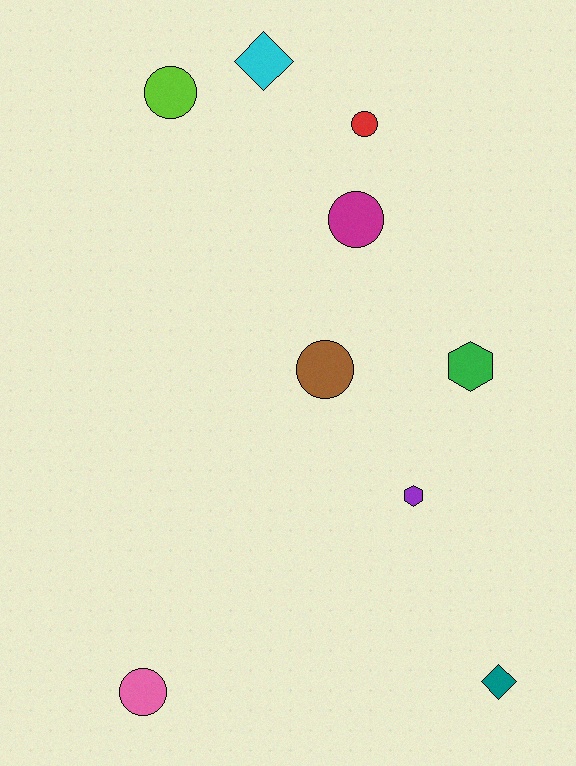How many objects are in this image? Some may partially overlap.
There are 9 objects.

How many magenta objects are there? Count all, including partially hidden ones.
There is 1 magenta object.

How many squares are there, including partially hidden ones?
There are no squares.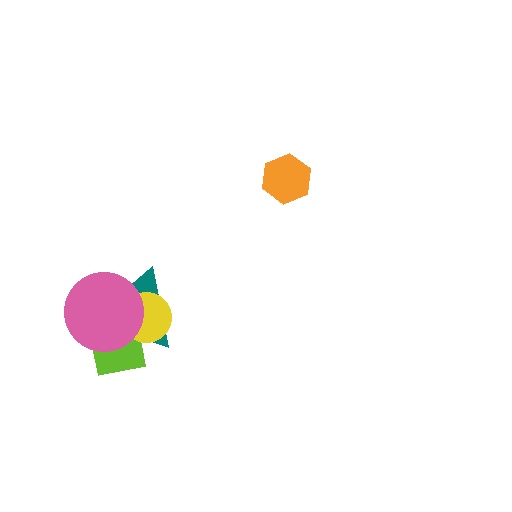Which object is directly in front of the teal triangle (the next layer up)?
The lime square is directly in front of the teal triangle.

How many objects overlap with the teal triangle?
3 objects overlap with the teal triangle.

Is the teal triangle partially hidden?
Yes, it is partially covered by another shape.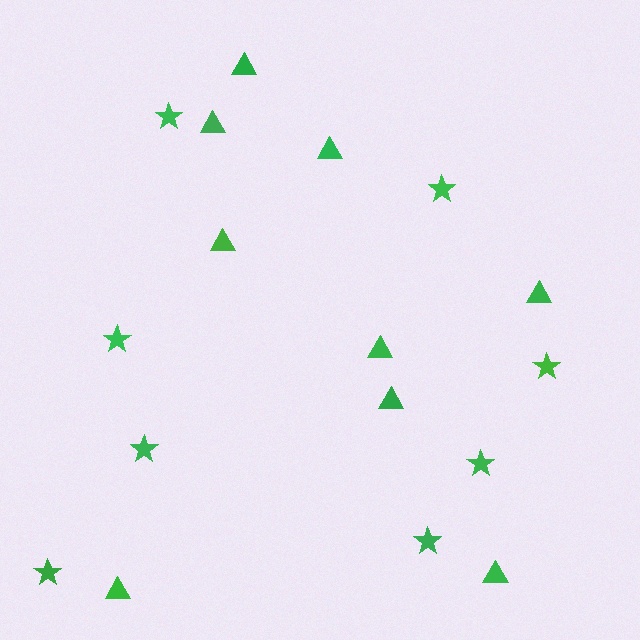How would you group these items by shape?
There are 2 groups: one group of triangles (9) and one group of stars (8).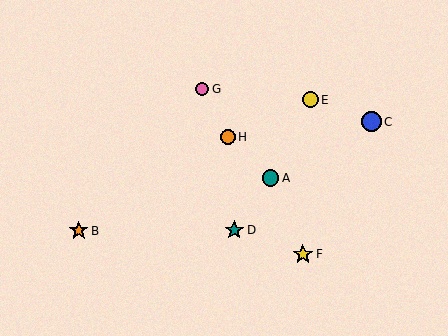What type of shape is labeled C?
Shape C is a blue circle.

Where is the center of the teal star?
The center of the teal star is at (234, 230).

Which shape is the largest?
The yellow star (labeled F) is the largest.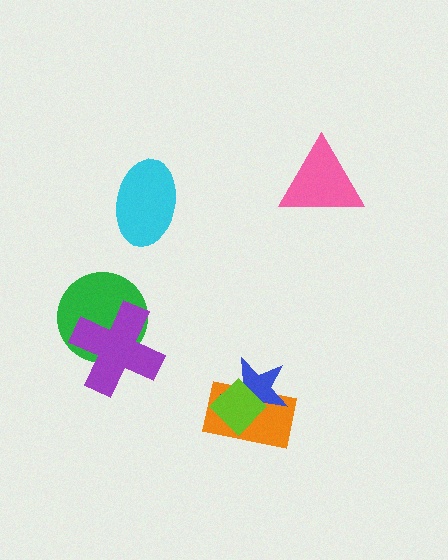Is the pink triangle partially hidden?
No, no other shape covers it.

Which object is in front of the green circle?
The purple cross is in front of the green circle.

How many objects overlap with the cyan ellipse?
0 objects overlap with the cyan ellipse.